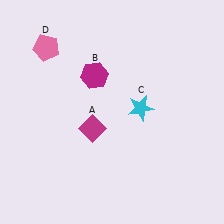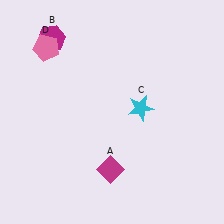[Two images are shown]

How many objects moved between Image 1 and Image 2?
2 objects moved between the two images.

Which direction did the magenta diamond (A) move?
The magenta diamond (A) moved down.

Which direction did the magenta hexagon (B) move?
The magenta hexagon (B) moved left.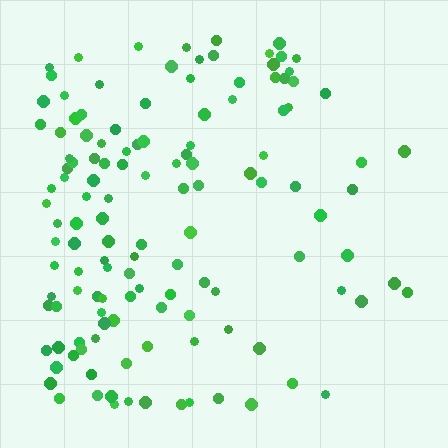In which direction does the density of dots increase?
From right to left, with the left side densest.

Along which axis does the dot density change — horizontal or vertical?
Horizontal.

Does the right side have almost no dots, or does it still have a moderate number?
Still a moderate number, just noticeably fewer than the left.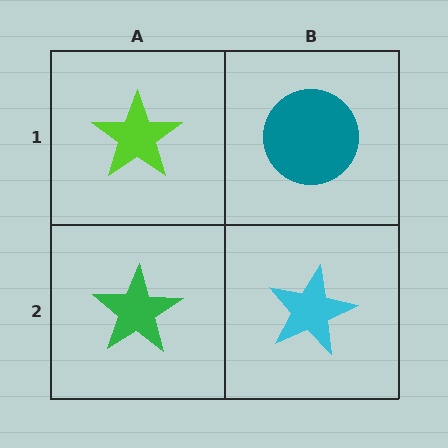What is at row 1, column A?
A lime star.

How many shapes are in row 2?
2 shapes.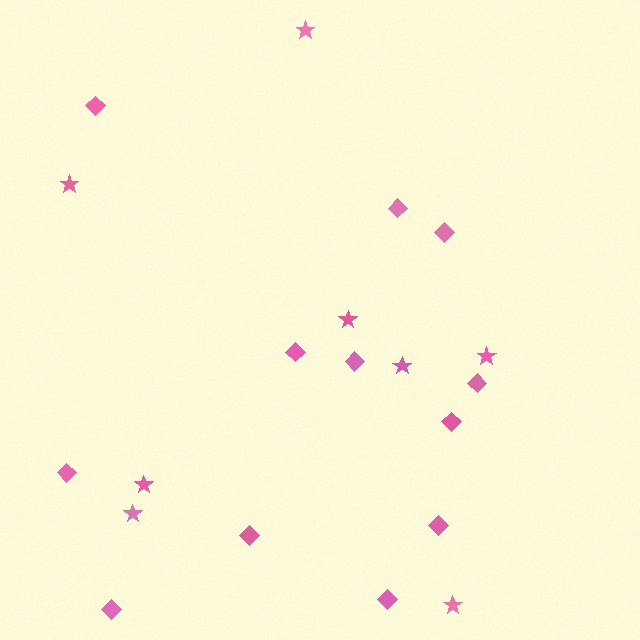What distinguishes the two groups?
There are 2 groups: one group of stars (8) and one group of diamonds (12).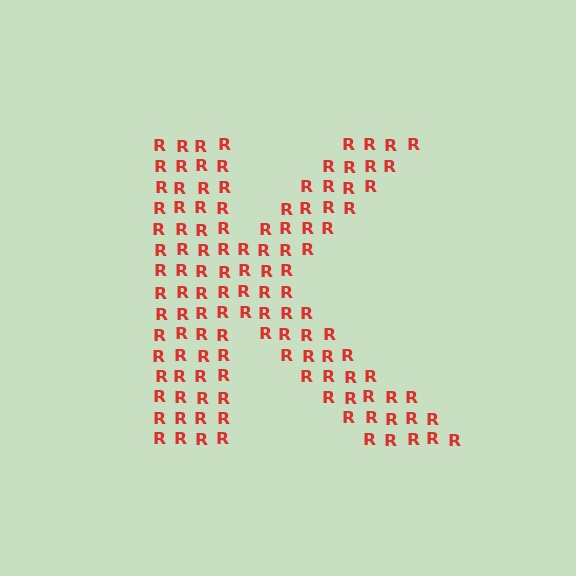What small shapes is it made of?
It is made of small letter R's.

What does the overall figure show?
The overall figure shows the letter K.